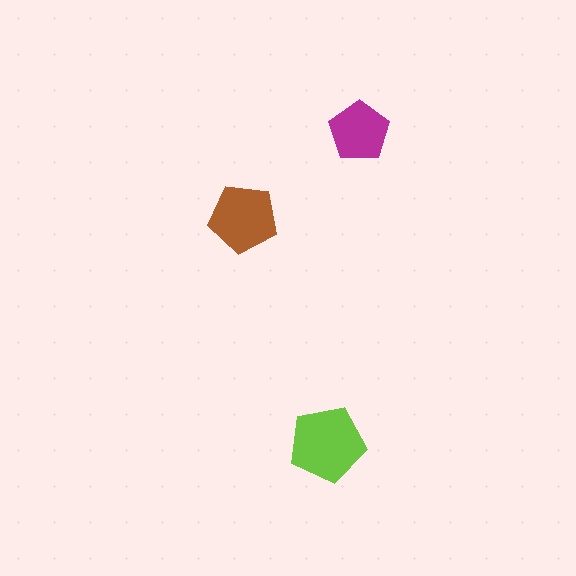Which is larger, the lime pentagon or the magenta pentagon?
The lime one.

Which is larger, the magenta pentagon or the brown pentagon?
The brown one.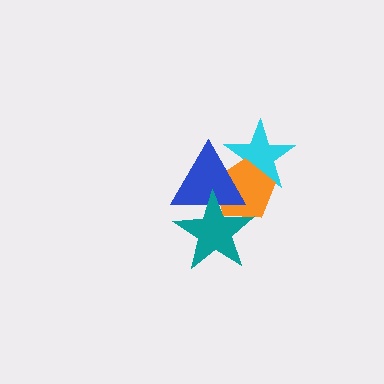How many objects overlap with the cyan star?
2 objects overlap with the cyan star.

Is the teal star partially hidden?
No, no other shape covers it.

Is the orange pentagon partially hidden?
Yes, it is partially covered by another shape.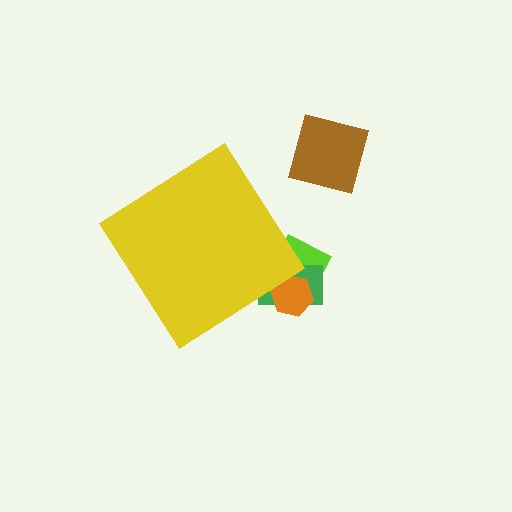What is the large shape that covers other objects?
A yellow diamond.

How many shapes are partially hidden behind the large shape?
3 shapes are partially hidden.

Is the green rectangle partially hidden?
Yes, the green rectangle is partially hidden behind the yellow diamond.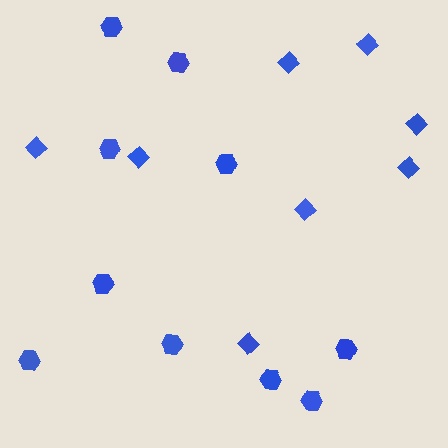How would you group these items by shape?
There are 2 groups: one group of hexagons (10) and one group of diamonds (8).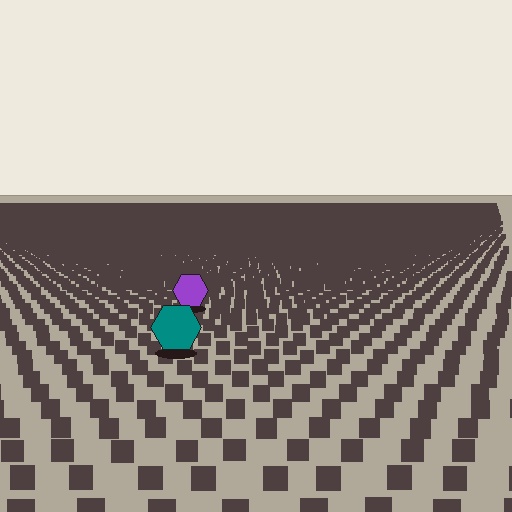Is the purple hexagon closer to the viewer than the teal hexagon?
No. The teal hexagon is closer — you can tell from the texture gradient: the ground texture is coarser near it.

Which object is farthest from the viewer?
The purple hexagon is farthest from the viewer. It appears smaller and the ground texture around it is denser.